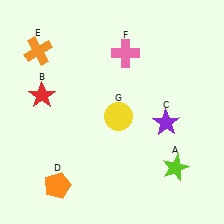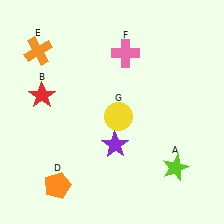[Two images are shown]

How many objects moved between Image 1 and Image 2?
1 object moved between the two images.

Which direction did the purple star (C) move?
The purple star (C) moved left.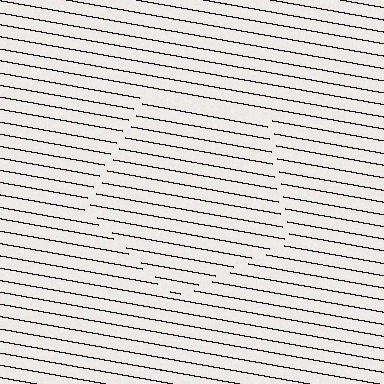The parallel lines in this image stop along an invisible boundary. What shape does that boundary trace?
An illusory pentagon. The interior of the shape contains the same grating, shifted by half a period — the contour is defined by the phase discontinuity where line-ends from the inner and outer gratings abut.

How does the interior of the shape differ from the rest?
The interior of the shape contains the same grating, shifted by half a period — the contour is defined by the phase discontinuity where line-ends from the inner and outer gratings abut.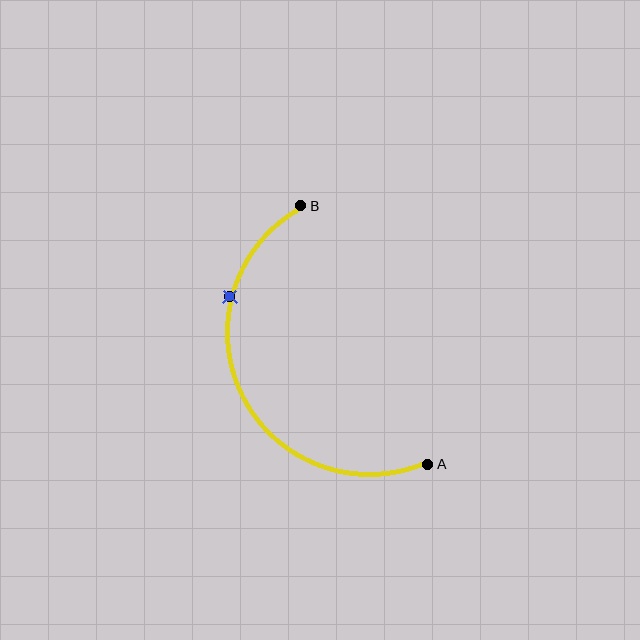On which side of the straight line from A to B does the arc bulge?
The arc bulges to the left of the straight line connecting A and B.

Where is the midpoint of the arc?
The arc midpoint is the point on the curve farthest from the straight line joining A and B. It sits to the left of that line.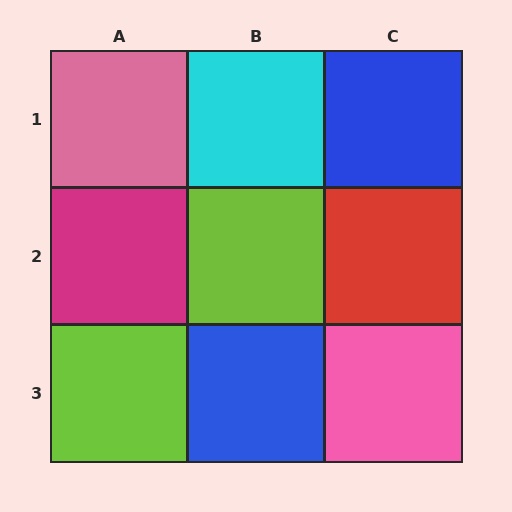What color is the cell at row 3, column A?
Lime.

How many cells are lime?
2 cells are lime.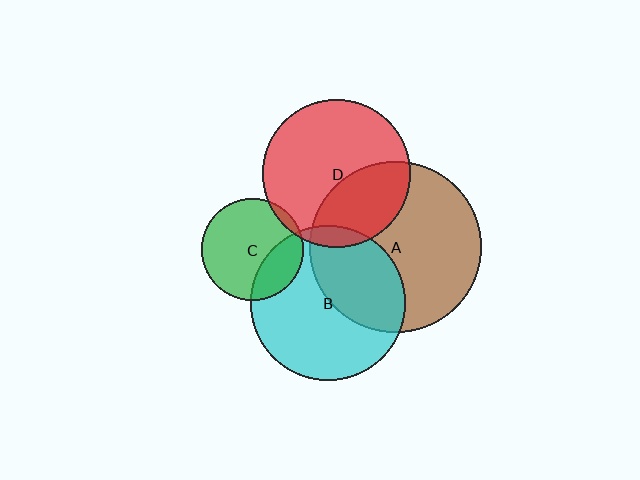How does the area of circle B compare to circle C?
Approximately 2.3 times.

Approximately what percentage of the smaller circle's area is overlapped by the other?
Approximately 35%.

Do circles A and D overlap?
Yes.